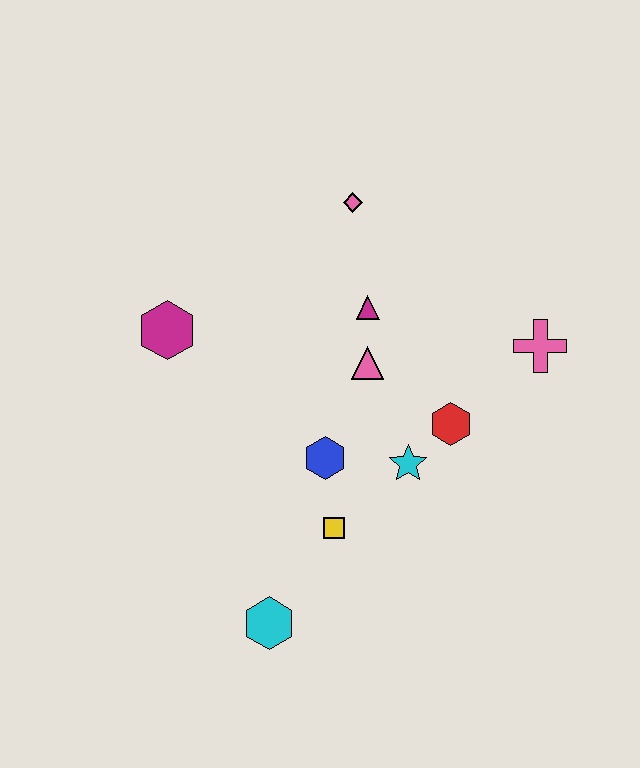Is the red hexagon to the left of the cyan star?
No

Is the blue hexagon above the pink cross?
No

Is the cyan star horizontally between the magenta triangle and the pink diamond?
No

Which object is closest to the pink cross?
The red hexagon is closest to the pink cross.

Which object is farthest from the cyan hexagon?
The pink diamond is farthest from the cyan hexagon.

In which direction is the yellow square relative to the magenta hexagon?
The yellow square is below the magenta hexagon.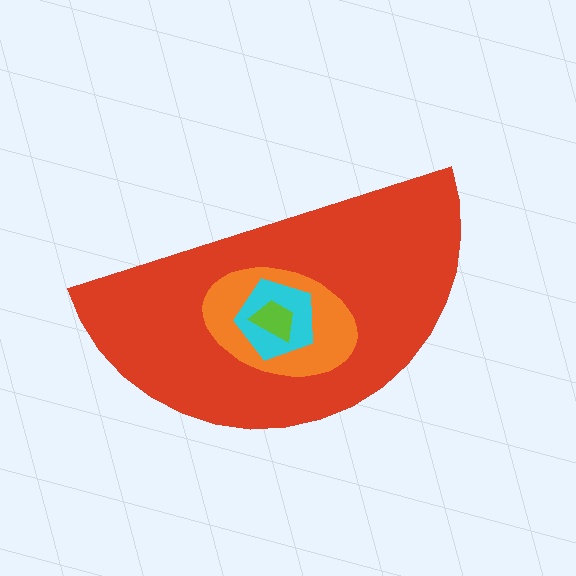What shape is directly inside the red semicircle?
The orange ellipse.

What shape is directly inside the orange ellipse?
The cyan pentagon.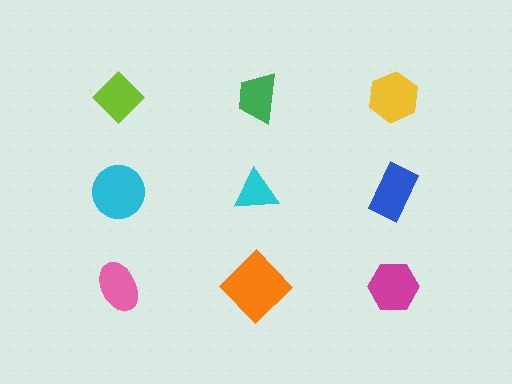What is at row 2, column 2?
A cyan triangle.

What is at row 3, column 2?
An orange diamond.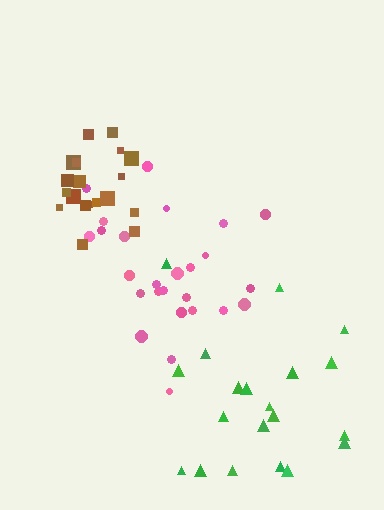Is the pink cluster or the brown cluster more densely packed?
Brown.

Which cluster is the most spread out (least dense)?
Green.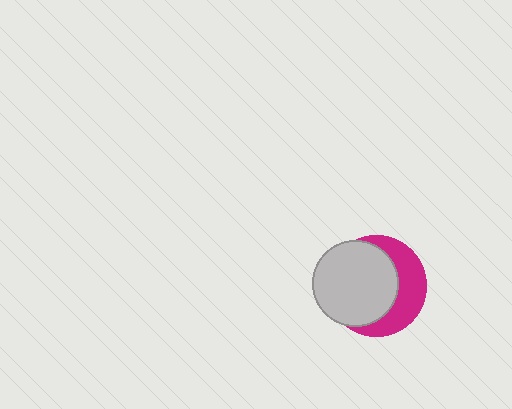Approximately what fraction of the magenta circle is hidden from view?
Roughly 61% of the magenta circle is hidden behind the light gray circle.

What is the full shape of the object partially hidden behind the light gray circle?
The partially hidden object is a magenta circle.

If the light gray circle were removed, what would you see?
You would see the complete magenta circle.